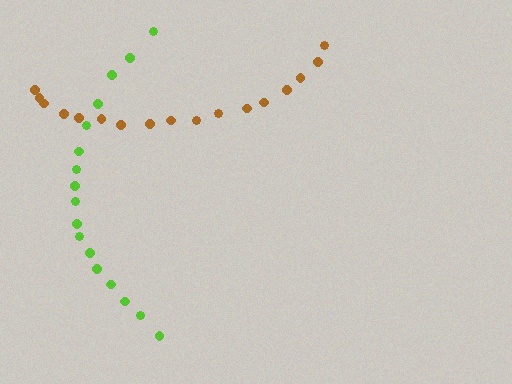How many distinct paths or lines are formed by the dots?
There are 2 distinct paths.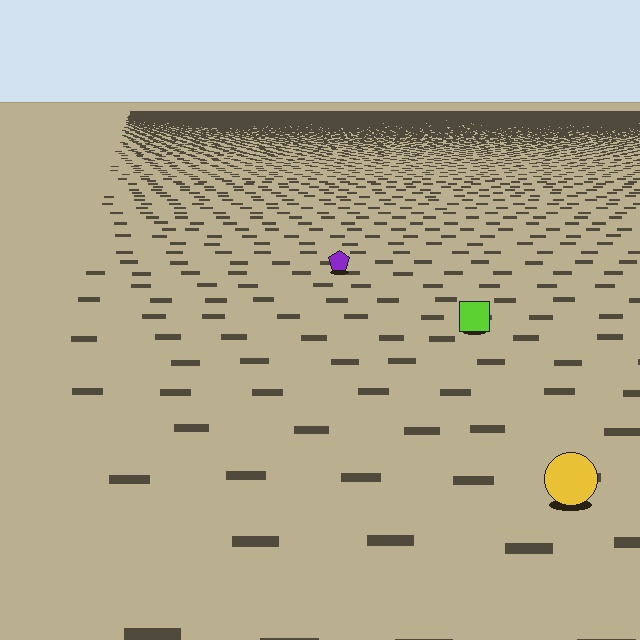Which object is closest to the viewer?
The yellow circle is closest. The texture marks near it are larger and more spread out.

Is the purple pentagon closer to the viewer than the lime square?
No. The lime square is closer — you can tell from the texture gradient: the ground texture is coarser near it.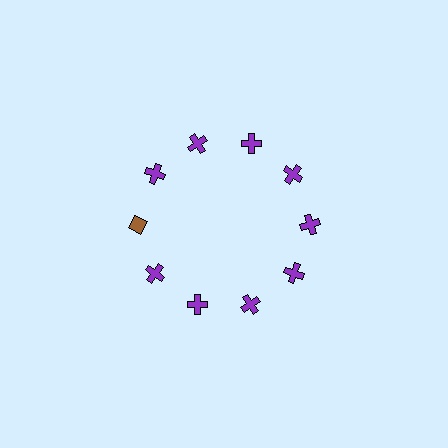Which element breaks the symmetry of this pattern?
The brown diamond at roughly the 9 o'clock position breaks the symmetry. All other shapes are purple crosses.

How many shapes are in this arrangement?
There are 10 shapes arranged in a ring pattern.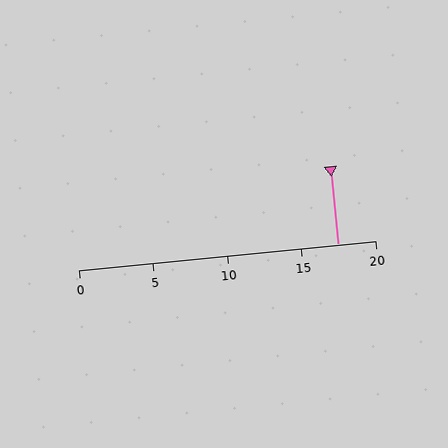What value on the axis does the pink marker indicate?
The marker indicates approximately 17.5.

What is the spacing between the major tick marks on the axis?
The major ticks are spaced 5 apart.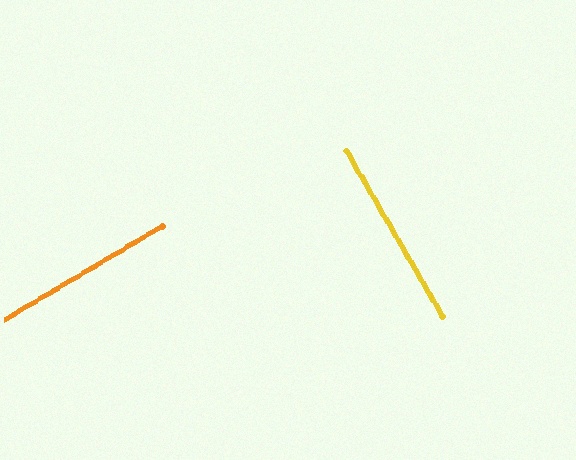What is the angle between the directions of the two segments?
Approximately 90 degrees.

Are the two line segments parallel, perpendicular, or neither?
Perpendicular — they meet at approximately 90°.